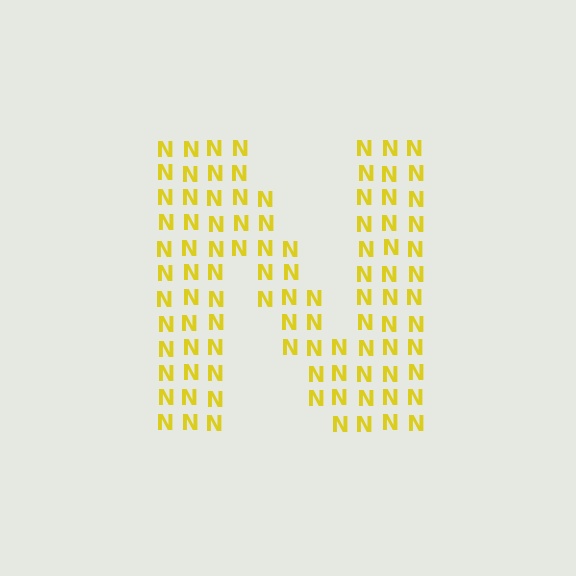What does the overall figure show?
The overall figure shows the letter N.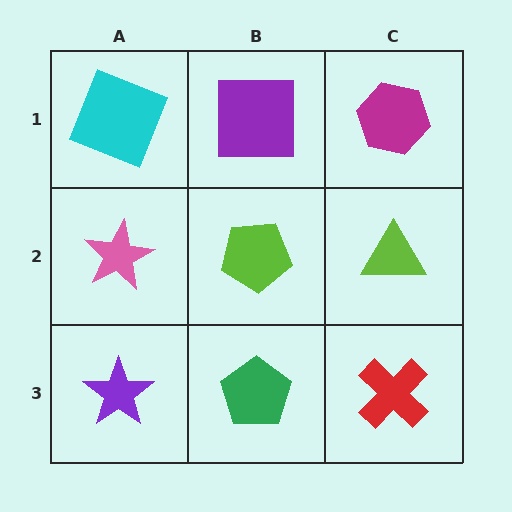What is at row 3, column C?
A red cross.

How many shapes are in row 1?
3 shapes.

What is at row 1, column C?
A magenta hexagon.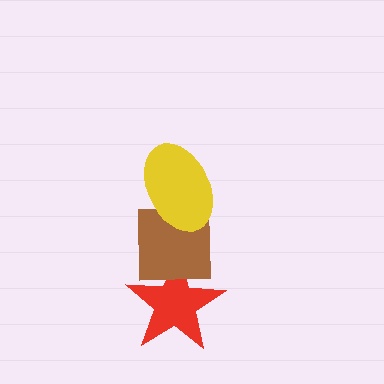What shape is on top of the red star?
The brown square is on top of the red star.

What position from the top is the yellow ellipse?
The yellow ellipse is 1st from the top.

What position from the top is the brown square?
The brown square is 2nd from the top.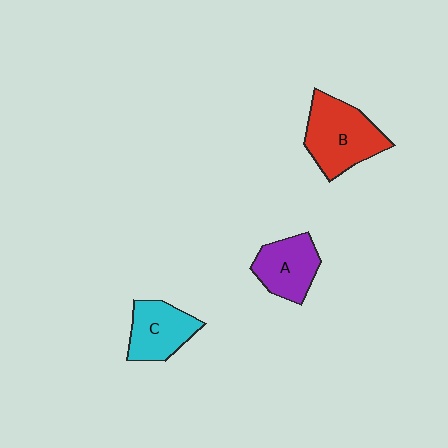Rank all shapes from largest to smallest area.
From largest to smallest: B (red), A (purple), C (cyan).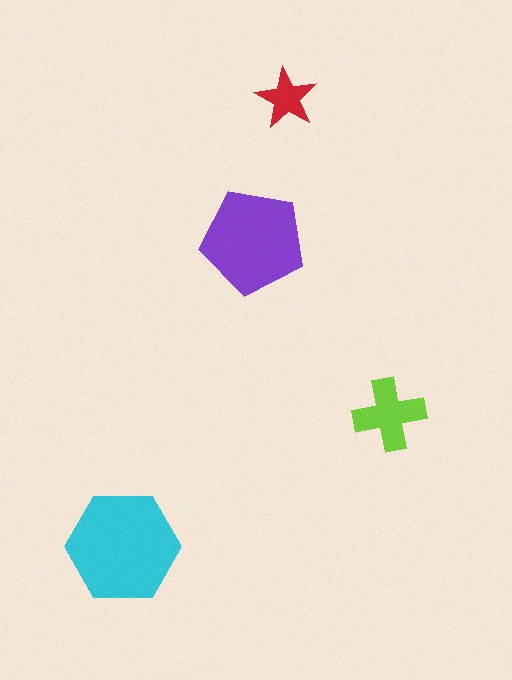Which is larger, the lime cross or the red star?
The lime cross.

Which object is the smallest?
The red star.